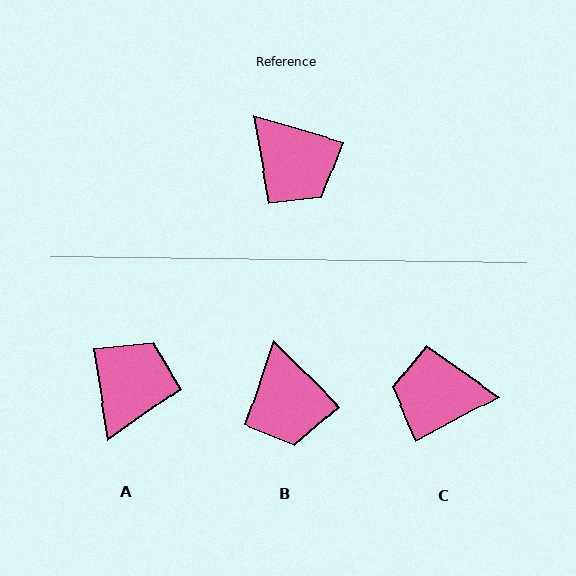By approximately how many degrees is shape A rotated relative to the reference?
Approximately 116 degrees counter-clockwise.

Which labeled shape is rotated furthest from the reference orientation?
C, about 135 degrees away.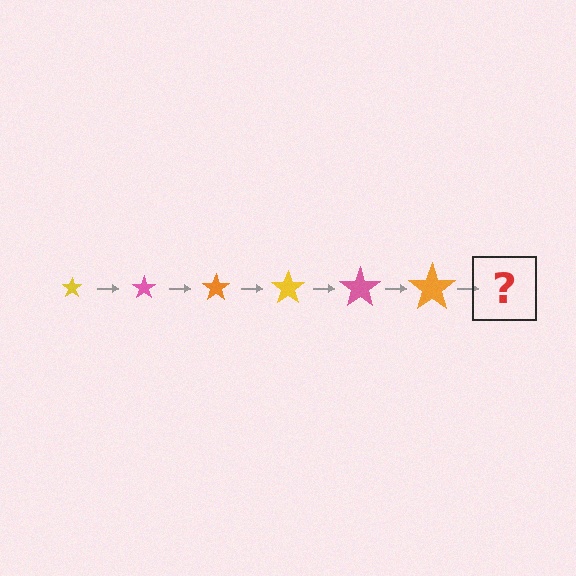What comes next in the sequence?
The next element should be a yellow star, larger than the previous one.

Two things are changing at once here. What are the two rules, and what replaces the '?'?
The two rules are that the star grows larger each step and the color cycles through yellow, pink, and orange. The '?' should be a yellow star, larger than the previous one.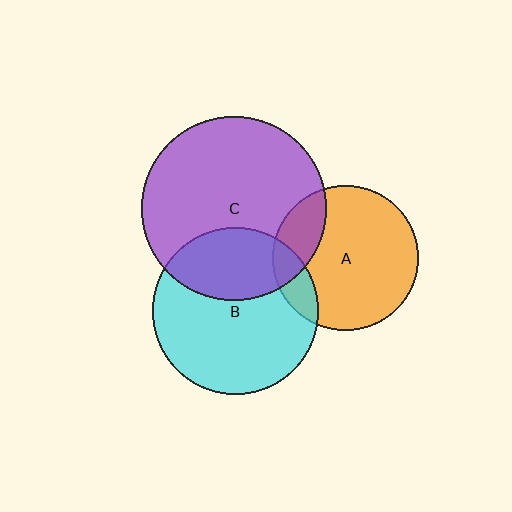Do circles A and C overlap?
Yes.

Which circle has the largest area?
Circle C (purple).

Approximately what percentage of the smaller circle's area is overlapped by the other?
Approximately 20%.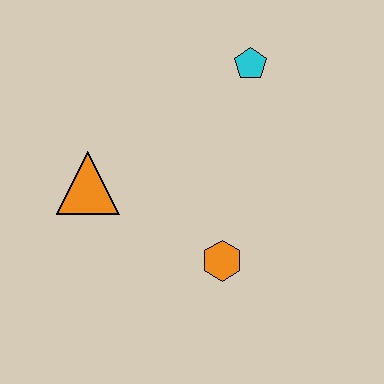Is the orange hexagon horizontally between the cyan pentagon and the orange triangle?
Yes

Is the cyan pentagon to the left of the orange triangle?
No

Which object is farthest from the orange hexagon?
The cyan pentagon is farthest from the orange hexagon.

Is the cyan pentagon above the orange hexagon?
Yes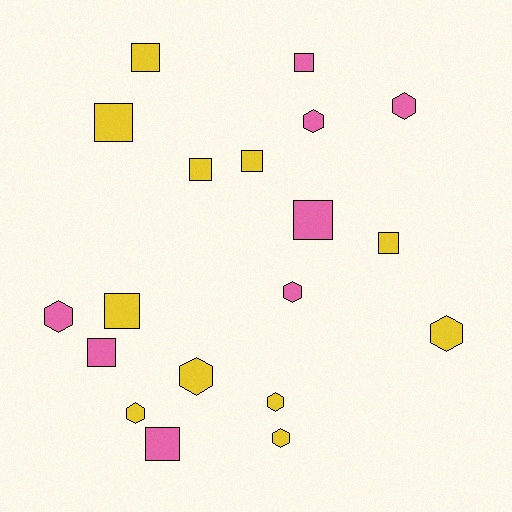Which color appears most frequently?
Yellow, with 11 objects.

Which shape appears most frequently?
Square, with 10 objects.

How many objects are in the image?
There are 19 objects.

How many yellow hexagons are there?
There are 5 yellow hexagons.